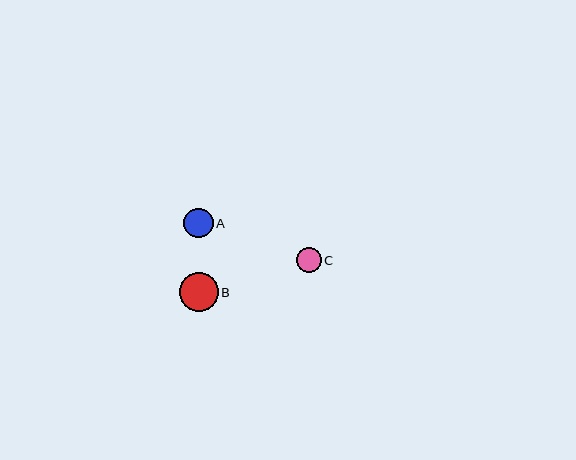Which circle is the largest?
Circle B is the largest with a size of approximately 39 pixels.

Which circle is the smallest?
Circle C is the smallest with a size of approximately 25 pixels.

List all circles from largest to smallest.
From largest to smallest: B, A, C.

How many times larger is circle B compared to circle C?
Circle B is approximately 1.6 times the size of circle C.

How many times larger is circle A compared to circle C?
Circle A is approximately 1.2 times the size of circle C.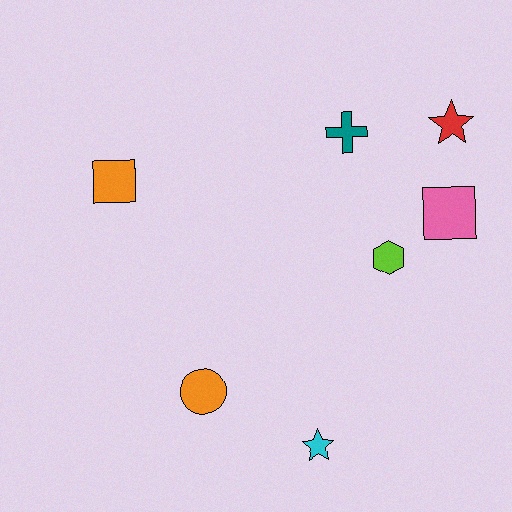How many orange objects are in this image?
There are 2 orange objects.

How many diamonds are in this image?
There are no diamonds.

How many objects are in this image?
There are 7 objects.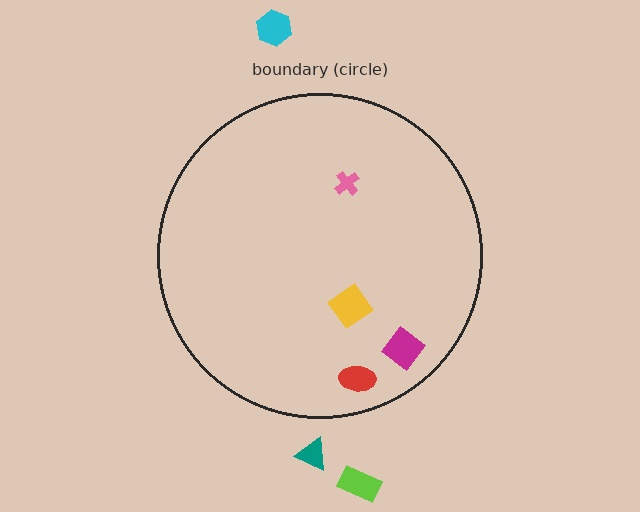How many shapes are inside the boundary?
4 inside, 3 outside.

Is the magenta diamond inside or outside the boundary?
Inside.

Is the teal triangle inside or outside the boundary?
Outside.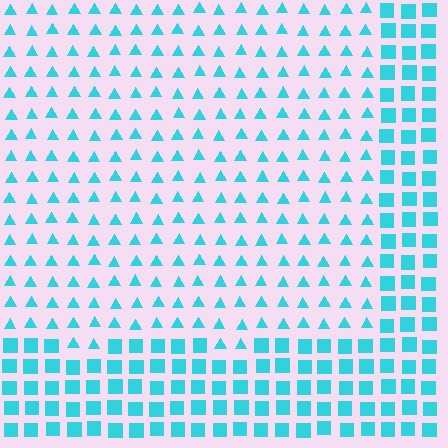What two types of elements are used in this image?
The image uses triangles inside the rectangle region and squares outside it.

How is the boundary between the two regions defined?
The boundary is defined by a change in element shape: triangles inside vs. squares outside. All elements share the same color and spacing.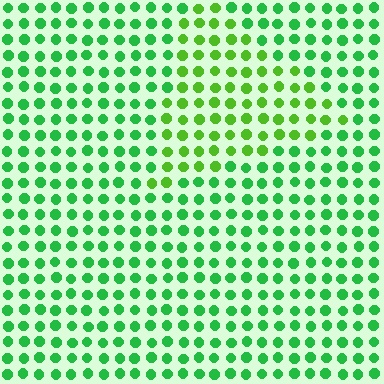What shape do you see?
I see a triangle.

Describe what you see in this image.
The image is filled with small green elements in a uniform arrangement. A triangle-shaped region is visible where the elements are tinted to a slightly different hue, forming a subtle color boundary.